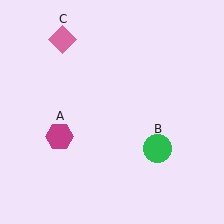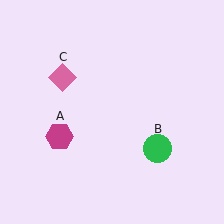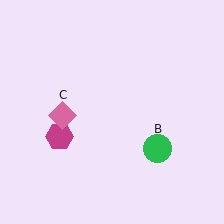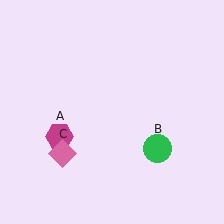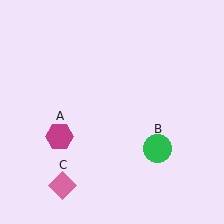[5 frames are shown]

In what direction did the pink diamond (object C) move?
The pink diamond (object C) moved down.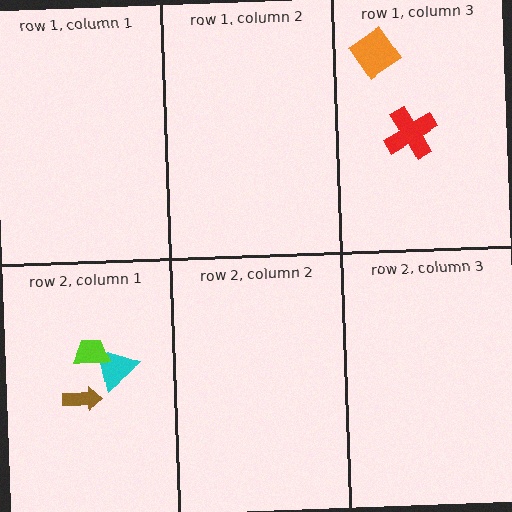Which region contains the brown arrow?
The row 2, column 1 region.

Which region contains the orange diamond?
The row 1, column 3 region.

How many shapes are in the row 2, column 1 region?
3.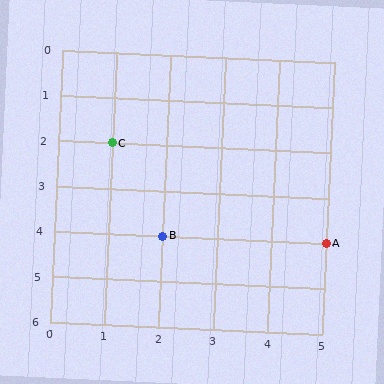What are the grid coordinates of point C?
Point C is at grid coordinates (1, 2).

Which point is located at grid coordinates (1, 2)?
Point C is at (1, 2).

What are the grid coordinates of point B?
Point B is at grid coordinates (2, 4).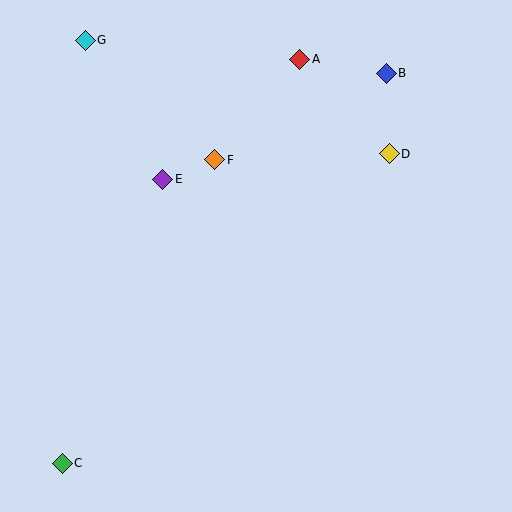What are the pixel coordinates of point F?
Point F is at (215, 160).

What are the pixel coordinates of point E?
Point E is at (163, 179).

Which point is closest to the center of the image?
Point F at (215, 160) is closest to the center.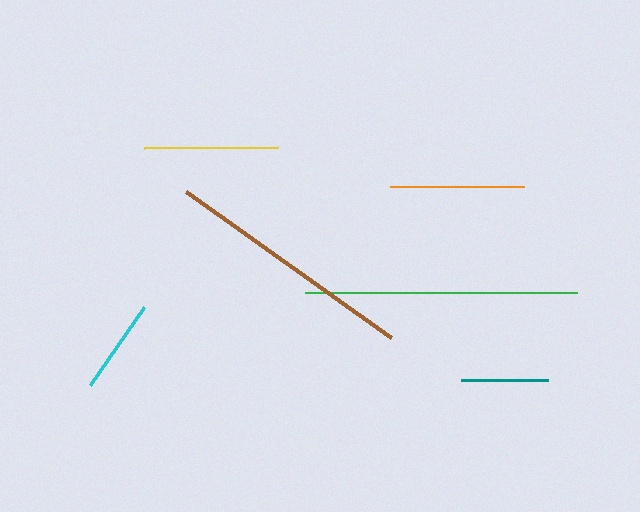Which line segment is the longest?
The green line is the longest at approximately 273 pixels.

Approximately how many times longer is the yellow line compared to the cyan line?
The yellow line is approximately 1.4 times the length of the cyan line.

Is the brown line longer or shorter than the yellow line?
The brown line is longer than the yellow line.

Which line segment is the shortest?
The teal line is the shortest at approximately 87 pixels.